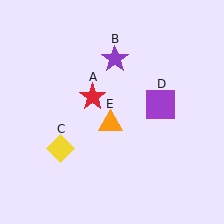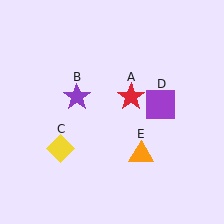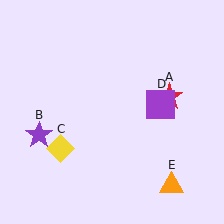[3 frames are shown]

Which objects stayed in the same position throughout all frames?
Yellow diamond (object C) and purple square (object D) remained stationary.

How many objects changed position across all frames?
3 objects changed position: red star (object A), purple star (object B), orange triangle (object E).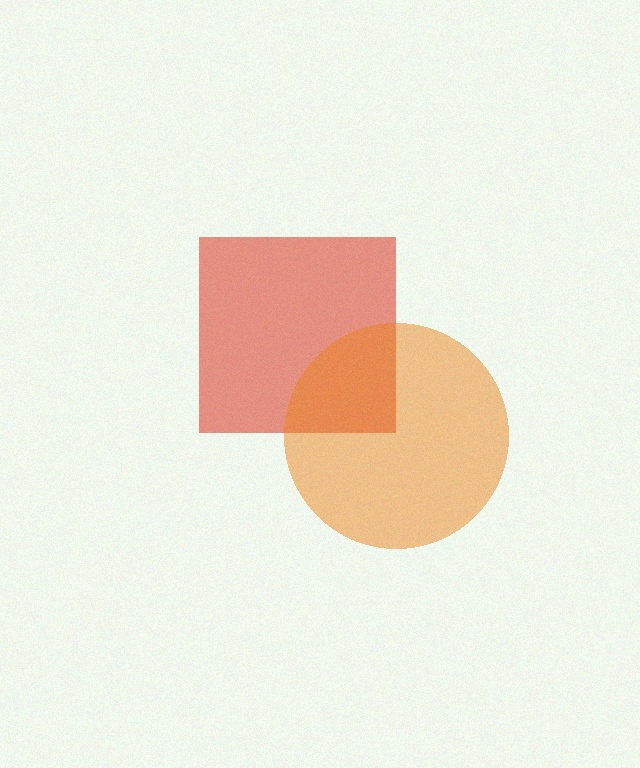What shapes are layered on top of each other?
The layered shapes are: a red square, an orange circle.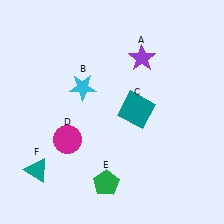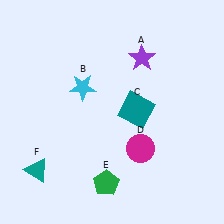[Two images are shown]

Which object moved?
The magenta circle (D) moved right.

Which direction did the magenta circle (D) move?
The magenta circle (D) moved right.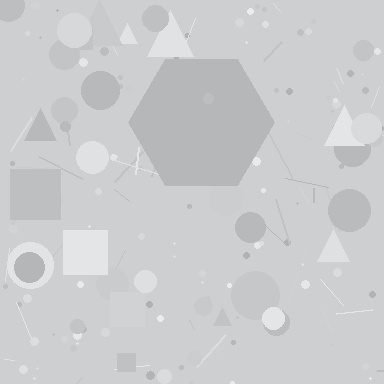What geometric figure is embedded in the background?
A hexagon is embedded in the background.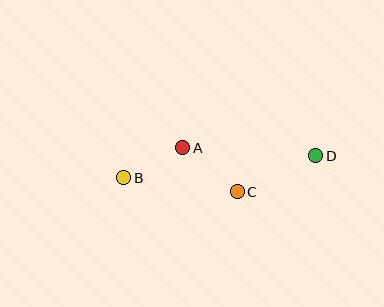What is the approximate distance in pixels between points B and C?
The distance between B and C is approximately 115 pixels.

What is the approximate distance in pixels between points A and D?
The distance between A and D is approximately 134 pixels.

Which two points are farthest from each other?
Points B and D are farthest from each other.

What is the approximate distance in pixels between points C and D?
The distance between C and D is approximately 87 pixels.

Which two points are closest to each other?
Points A and B are closest to each other.